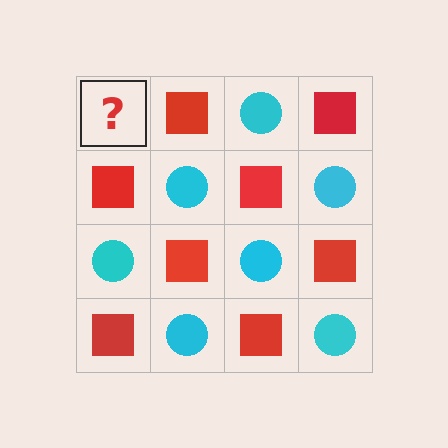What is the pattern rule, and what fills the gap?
The rule is that it alternates cyan circle and red square in a checkerboard pattern. The gap should be filled with a cyan circle.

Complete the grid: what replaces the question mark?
The question mark should be replaced with a cyan circle.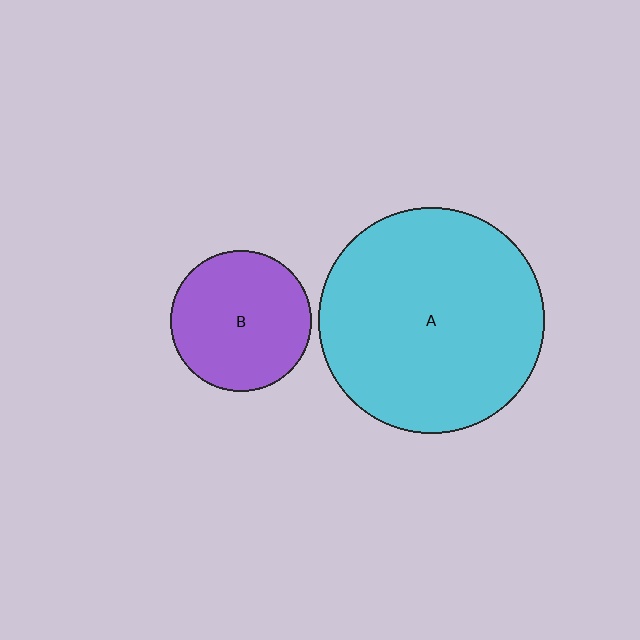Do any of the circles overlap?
No, none of the circles overlap.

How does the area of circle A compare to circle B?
Approximately 2.6 times.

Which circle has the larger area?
Circle A (cyan).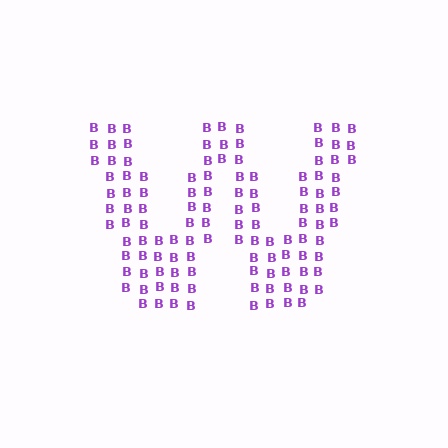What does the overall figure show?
The overall figure shows the letter W.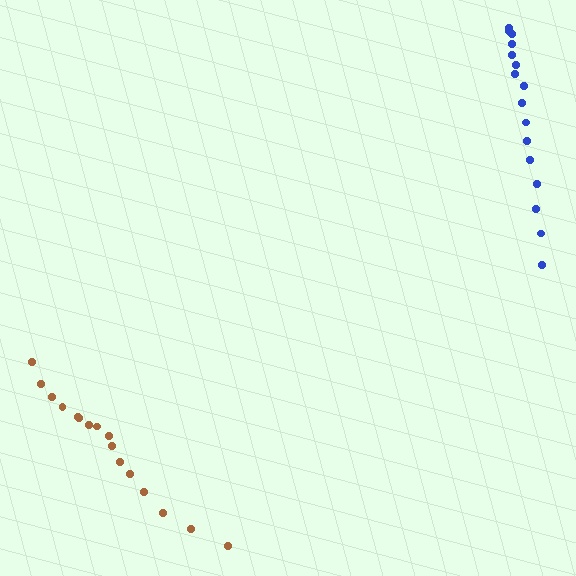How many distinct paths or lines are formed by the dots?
There are 2 distinct paths.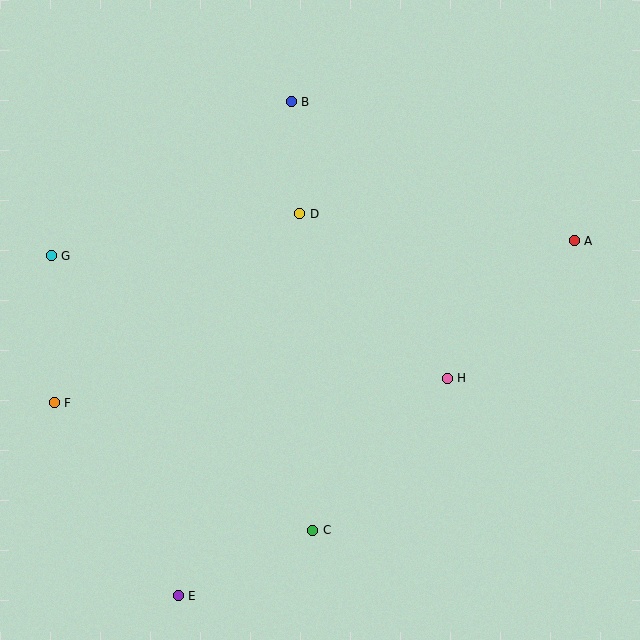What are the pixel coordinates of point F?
Point F is at (54, 403).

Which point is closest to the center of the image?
Point D at (300, 214) is closest to the center.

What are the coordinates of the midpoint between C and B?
The midpoint between C and B is at (302, 316).